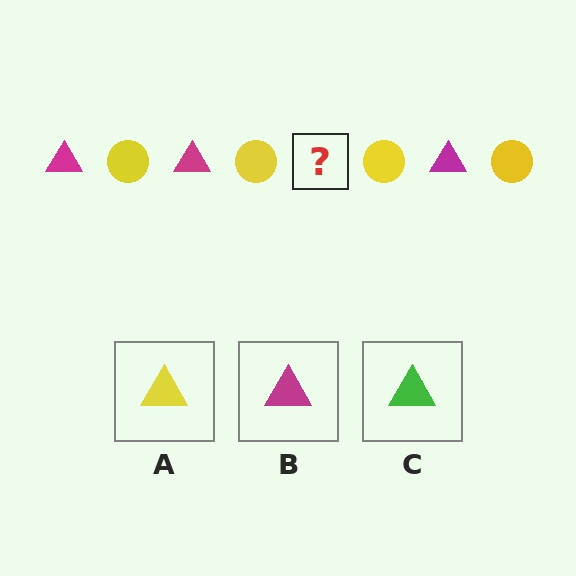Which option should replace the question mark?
Option B.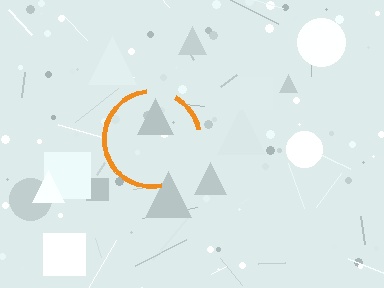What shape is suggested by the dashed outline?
The dashed outline suggests a circle.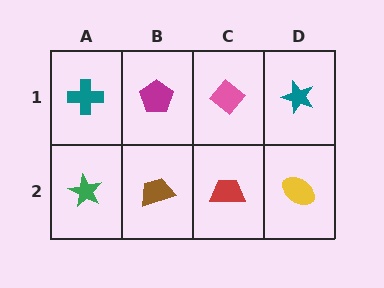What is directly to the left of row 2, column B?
A green star.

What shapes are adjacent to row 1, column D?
A yellow ellipse (row 2, column D), a pink diamond (row 1, column C).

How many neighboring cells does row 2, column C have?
3.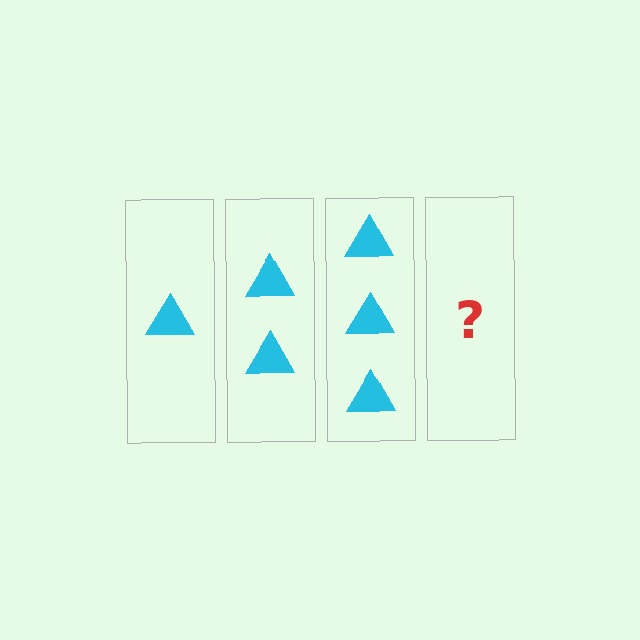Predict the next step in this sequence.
The next step is 4 triangles.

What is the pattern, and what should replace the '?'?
The pattern is that each step adds one more triangle. The '?' should be 4 triangles.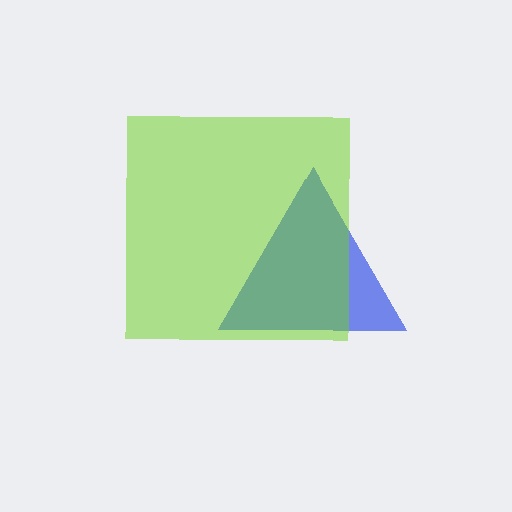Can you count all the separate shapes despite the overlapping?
Yes, there are 2 separate shapes.